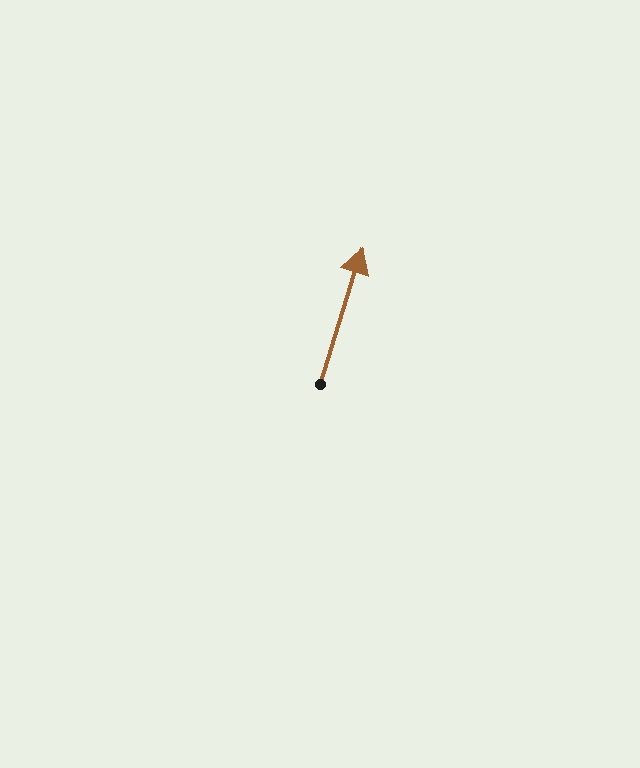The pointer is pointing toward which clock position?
Roughly 1 o'clock.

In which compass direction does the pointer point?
North.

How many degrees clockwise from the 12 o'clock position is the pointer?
Approximately 17 degrees.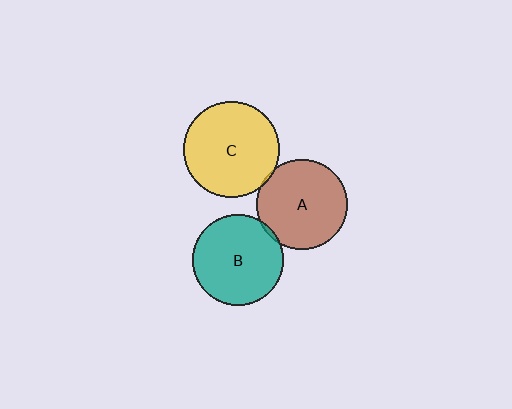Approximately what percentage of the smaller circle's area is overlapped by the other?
Approximately 5%.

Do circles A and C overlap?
Yes.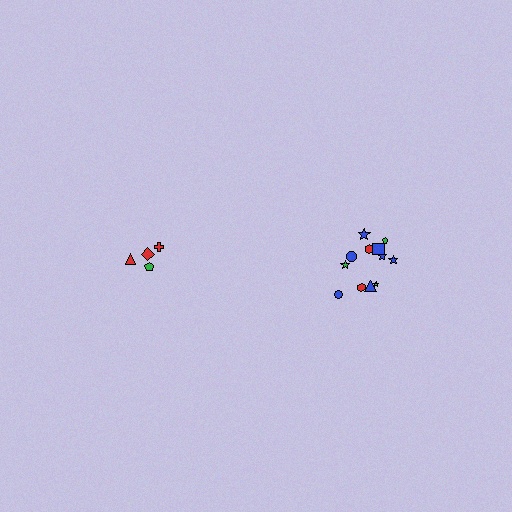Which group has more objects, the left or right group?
The right group.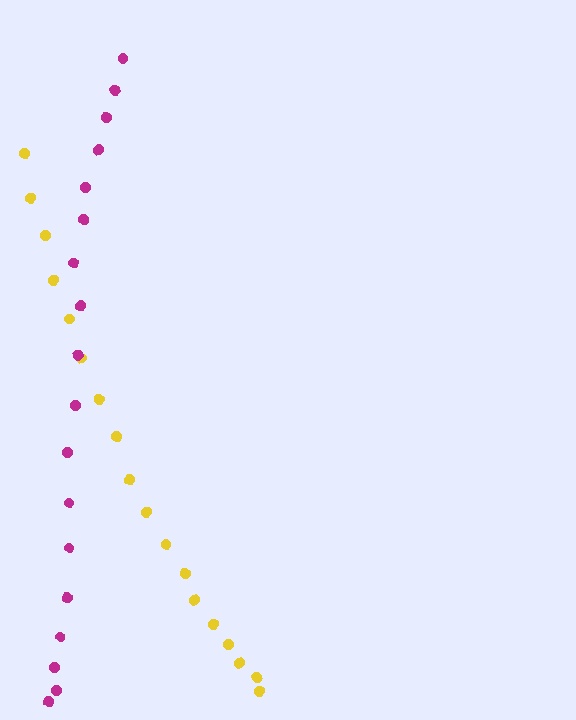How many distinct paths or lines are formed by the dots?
There are 2 distinct paths.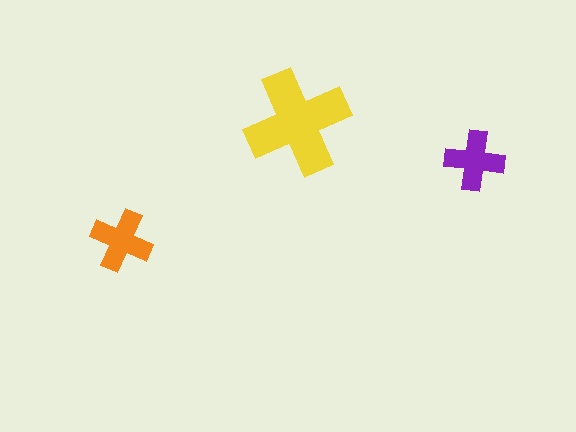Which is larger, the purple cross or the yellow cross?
The yellow one.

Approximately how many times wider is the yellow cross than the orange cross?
About 1.5 times wider.